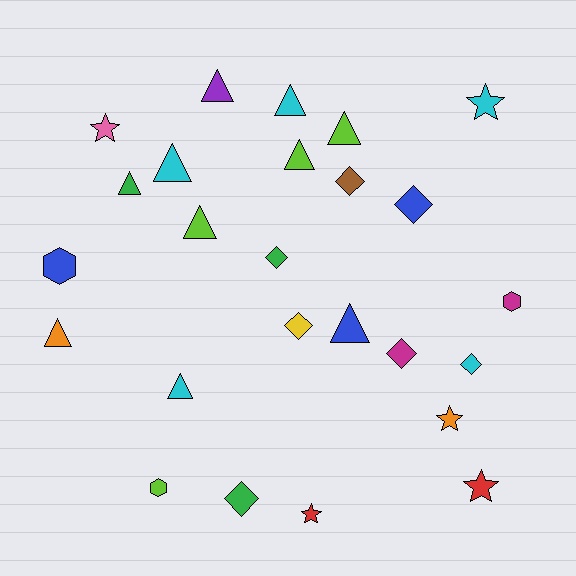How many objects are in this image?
There are 25 objects.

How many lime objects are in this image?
There are 4 lime objects.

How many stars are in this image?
There are 5 stars.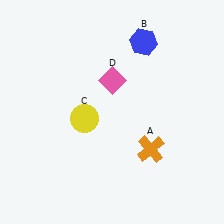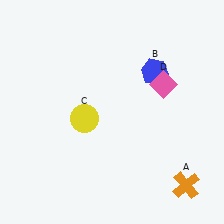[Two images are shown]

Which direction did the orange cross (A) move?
The orange cross (A) moved down.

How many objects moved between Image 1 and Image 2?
3 objects moved between the two images.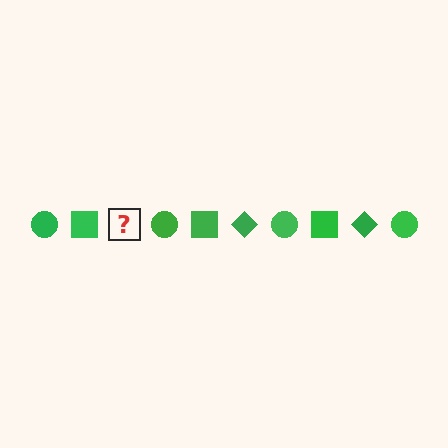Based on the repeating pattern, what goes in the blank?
The blank should be a green diamond.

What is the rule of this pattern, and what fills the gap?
The rule is that the pattern cycles through circle, square, diamond shapes in green. The gap should be filled with a green diamond.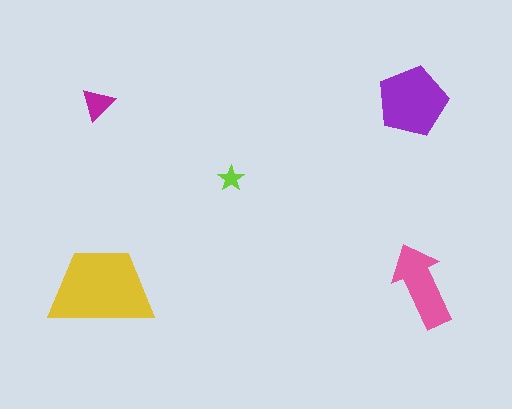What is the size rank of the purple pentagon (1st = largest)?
2nd.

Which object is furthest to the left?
The magenta triangle is leftmost.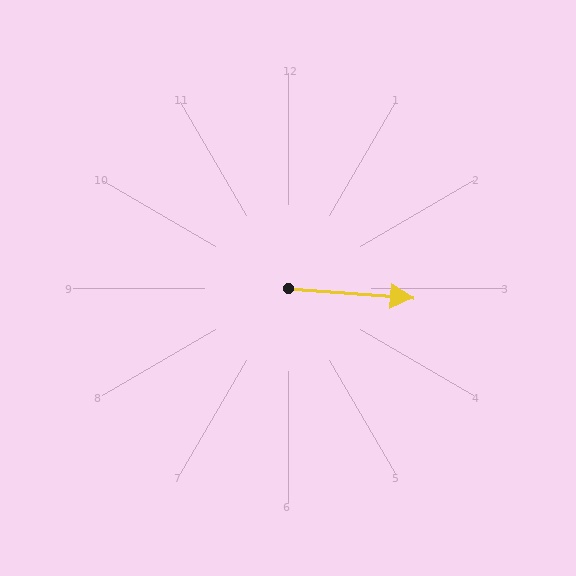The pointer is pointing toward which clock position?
Roughly 3 o'clock.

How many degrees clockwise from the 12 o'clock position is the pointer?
Approximately 94 degrees.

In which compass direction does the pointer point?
East.